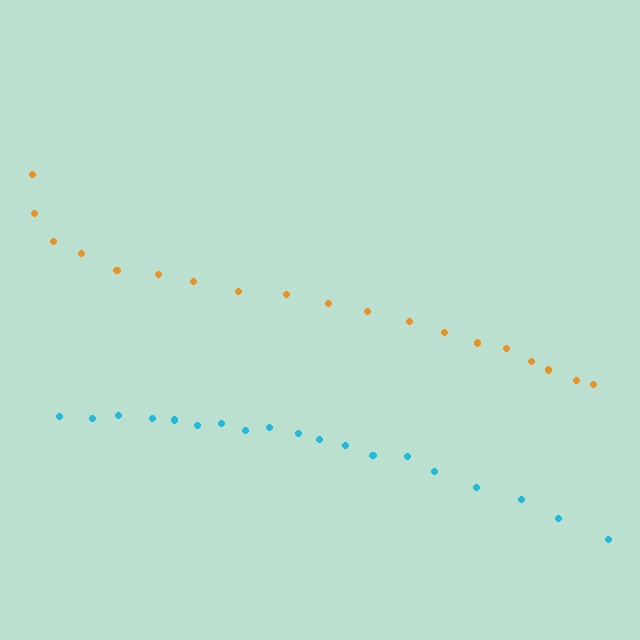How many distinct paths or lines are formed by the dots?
There are 2 distinct paths.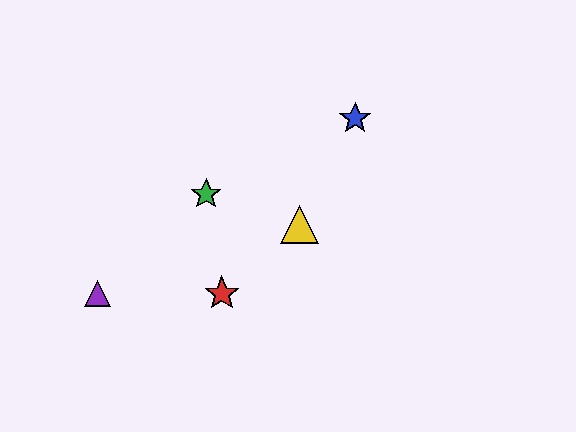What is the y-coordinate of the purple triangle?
The purple triangle is at y≈294.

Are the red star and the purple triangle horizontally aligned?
Yes, both are at y≈294.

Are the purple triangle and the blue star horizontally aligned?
No, the purple triangle is at y≈294 and the blue star is at y≈119.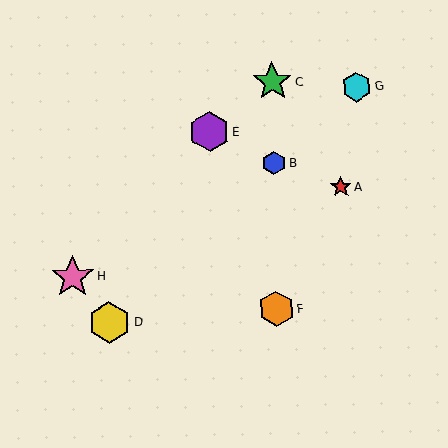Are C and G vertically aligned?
No, C is at x≈272 and G is at x≈357.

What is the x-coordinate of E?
Object E is at x≈209.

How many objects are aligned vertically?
3 objects (B, C, F) are aligned vertically.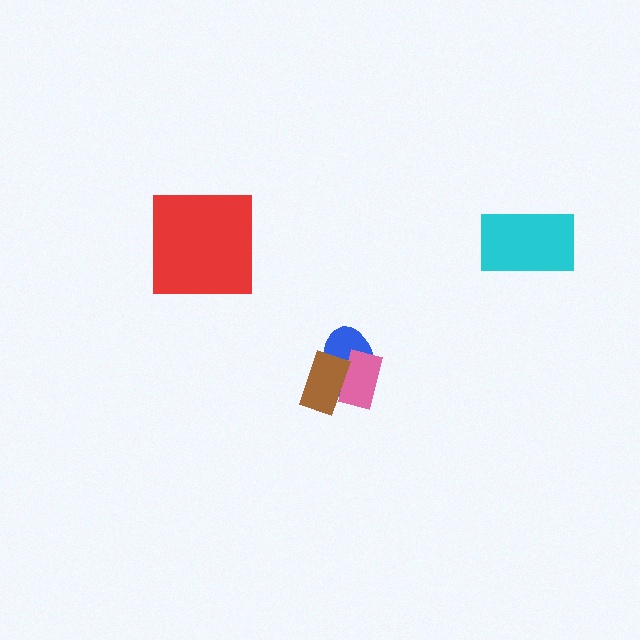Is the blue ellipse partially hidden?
Yes, it is partially covered by another shape.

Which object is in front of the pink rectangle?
The brown rectangle is in front of the pink rectangle.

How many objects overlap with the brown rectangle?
2 objects overlap with the brown rectangle.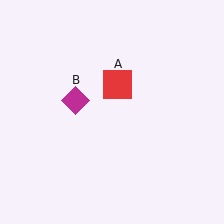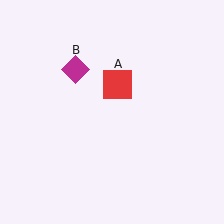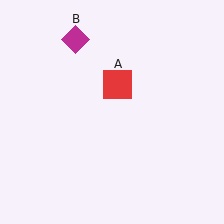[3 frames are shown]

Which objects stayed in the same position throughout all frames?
Red square (object A) remained stationary.